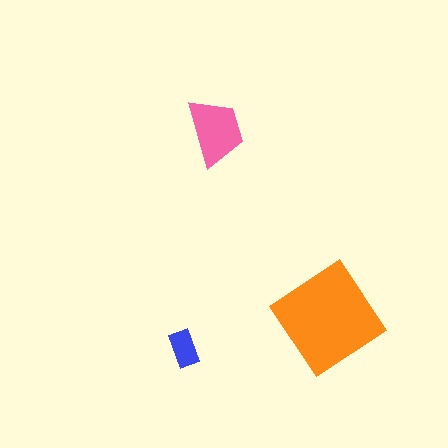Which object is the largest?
The orange diamond.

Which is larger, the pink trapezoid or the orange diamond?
The orange diamond.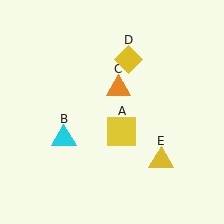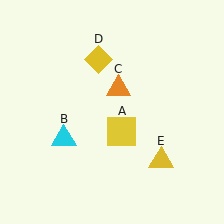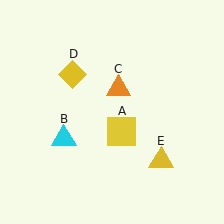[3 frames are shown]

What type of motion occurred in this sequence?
The yellow diamond (object D) rotated counterclockwise around the center of the scene.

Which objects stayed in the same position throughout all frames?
Yellow square (object A) and cyan triangle (object B) and orange triangle (object C) and yellow triangle (object E) remained stationary.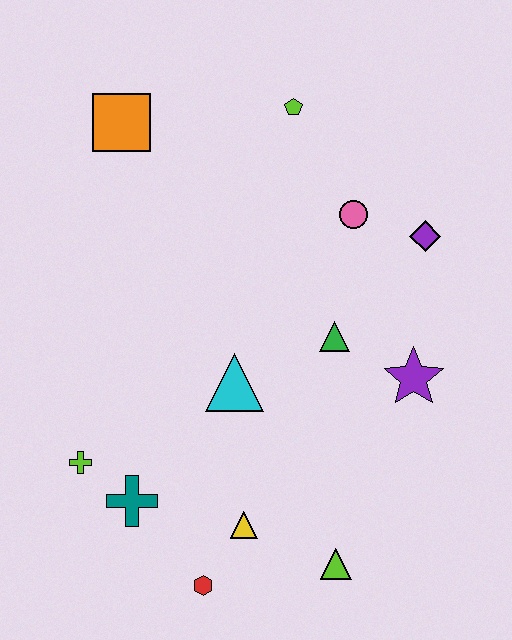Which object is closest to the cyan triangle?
The green triangle is closest to the cyan triangle.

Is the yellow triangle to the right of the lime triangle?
No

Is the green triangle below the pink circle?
Yes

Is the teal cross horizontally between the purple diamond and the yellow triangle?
No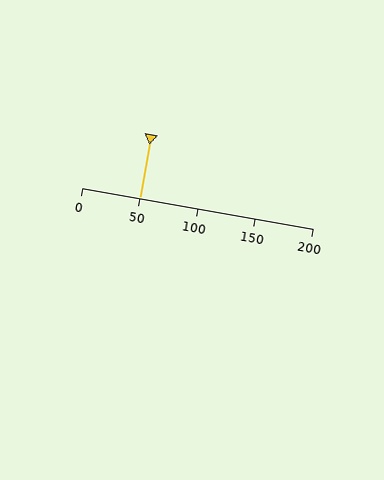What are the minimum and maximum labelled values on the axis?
The axis runs from 0 to 200.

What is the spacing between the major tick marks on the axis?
The major ticks are spaced 50 apart.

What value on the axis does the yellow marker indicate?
The marker indicates approximately 50.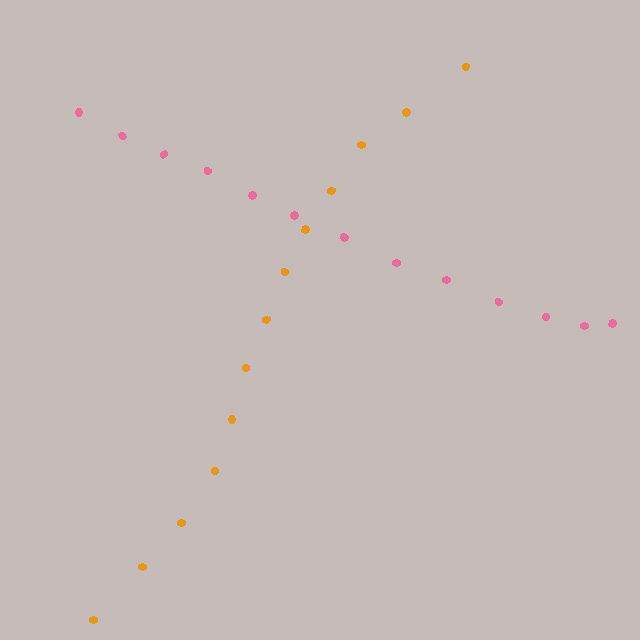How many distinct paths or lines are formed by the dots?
There are 2 distinct paths.